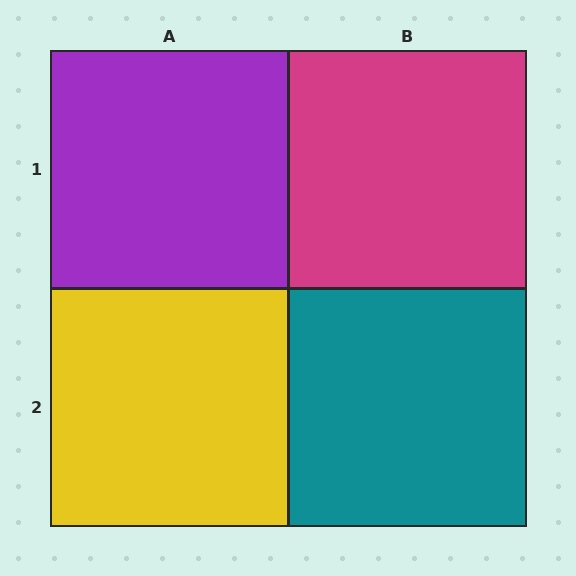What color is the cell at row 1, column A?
Purple.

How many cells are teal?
1 cell is teal.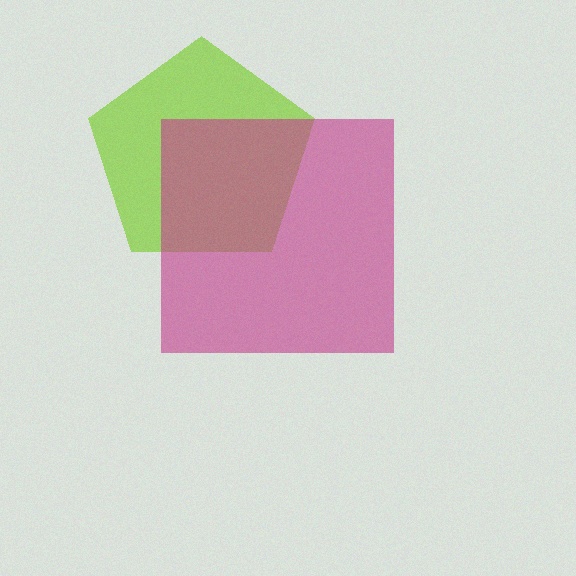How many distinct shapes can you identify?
There are 2 distinct shapes: a lime pentagon, a magenta square.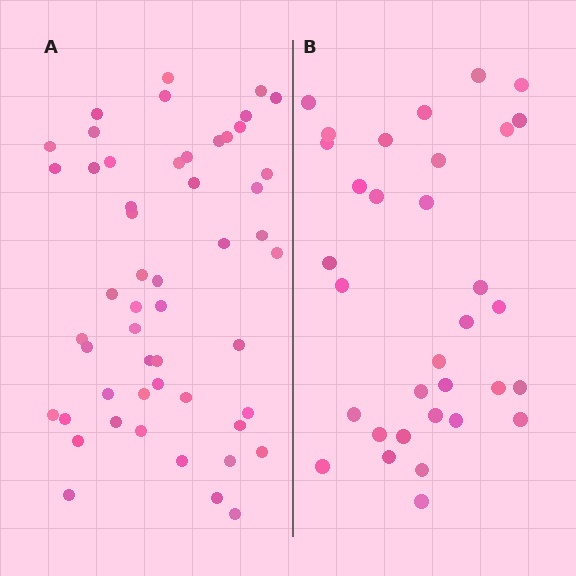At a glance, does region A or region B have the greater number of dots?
Region A (the left region) has more dots.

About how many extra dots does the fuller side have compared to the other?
Region A has approximately 20 more dots than region B.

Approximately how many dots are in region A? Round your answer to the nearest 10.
About 50 dots. (The exact count is 52, which rounds to 50.)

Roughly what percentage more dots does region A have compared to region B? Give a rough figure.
About 60% more.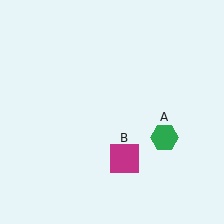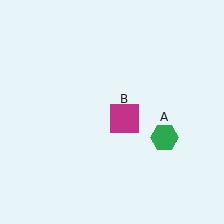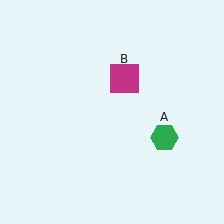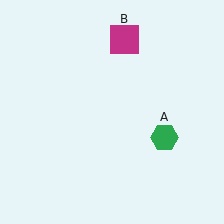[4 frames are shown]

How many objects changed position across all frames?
1 object changed position: magenta square (object B).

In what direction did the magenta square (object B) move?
The magenta square (object B) moved up.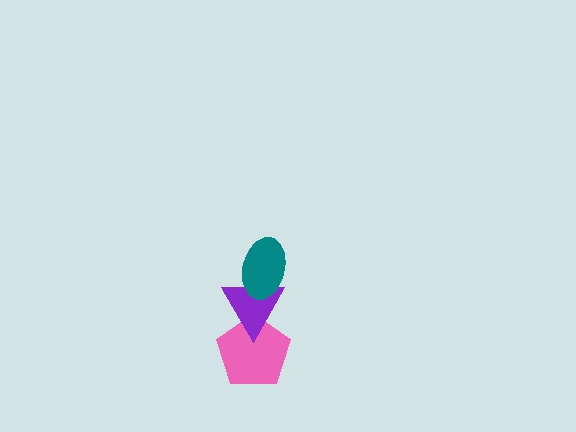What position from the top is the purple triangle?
The purple triangle is 2nd from the top.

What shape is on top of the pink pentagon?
The purple triangle is on top of the pink pentagon.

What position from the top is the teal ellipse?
The teal ellipse is 1st from the top.